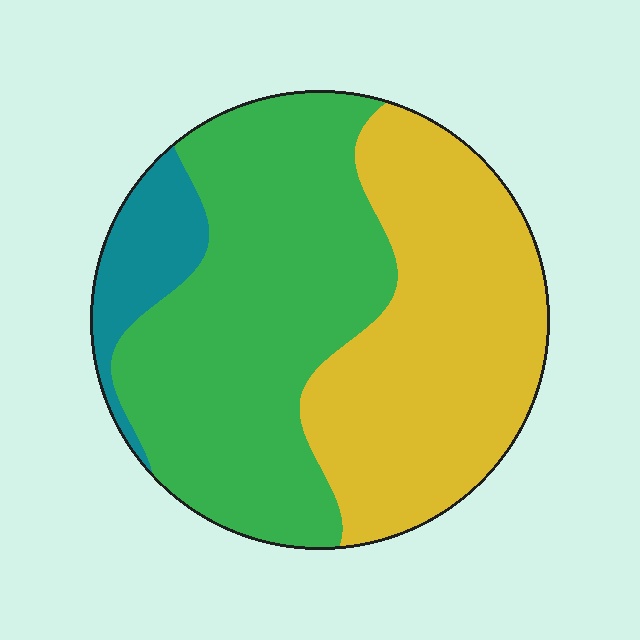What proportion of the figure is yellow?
Yellow covers 41% of the figure.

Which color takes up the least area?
Teal, at roughly 10%.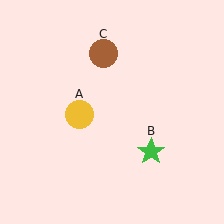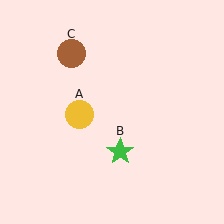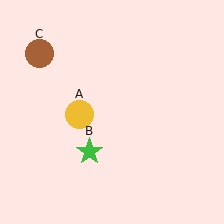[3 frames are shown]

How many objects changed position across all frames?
2 objects changed position: green star (object B), brown circle (object C).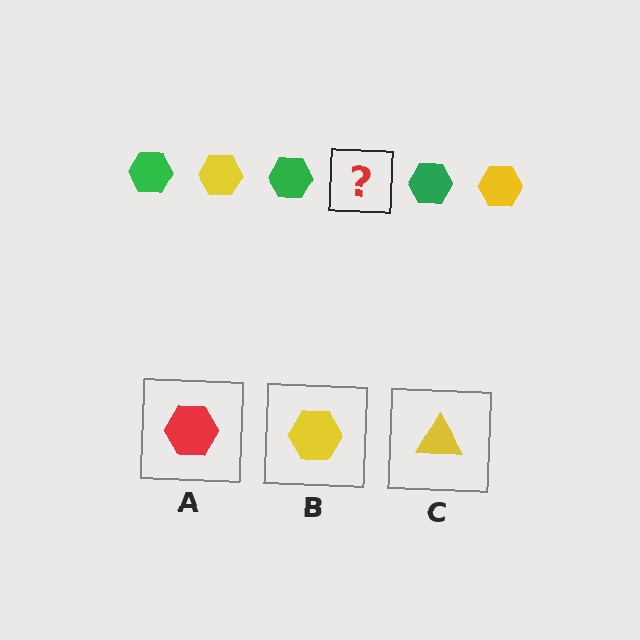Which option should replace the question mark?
Option B.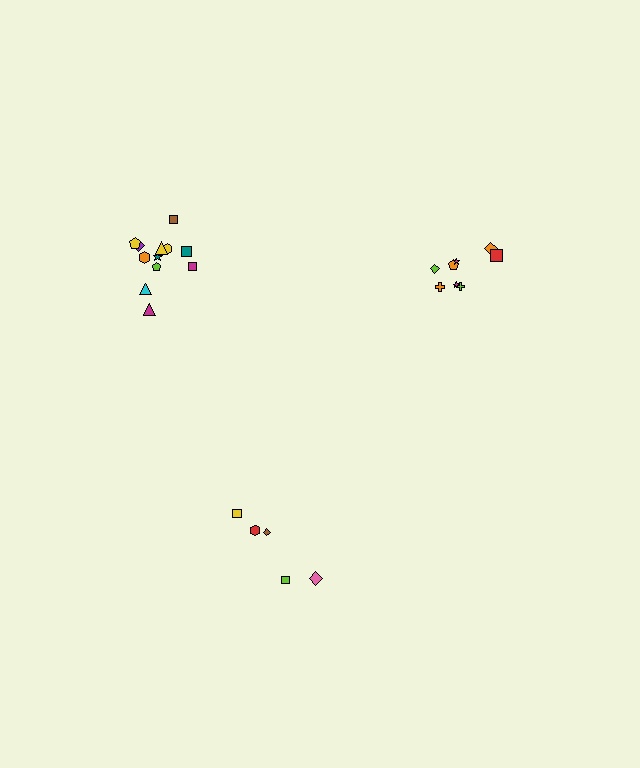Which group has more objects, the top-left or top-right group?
The top-left group.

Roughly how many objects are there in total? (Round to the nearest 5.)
Roughly 25 objects in total.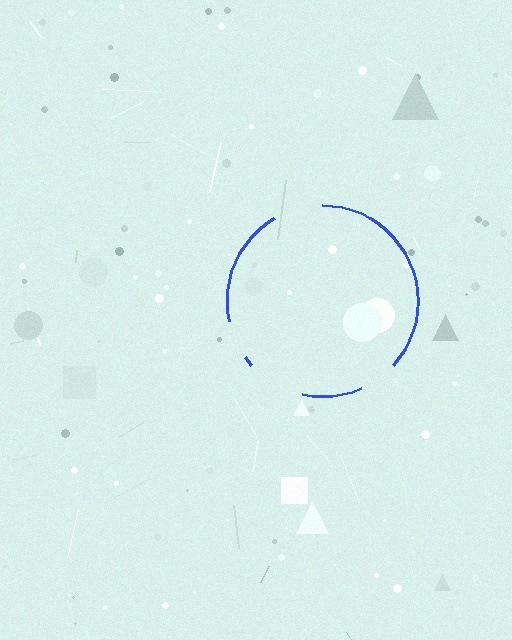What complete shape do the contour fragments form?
The contour fragments form a circle.